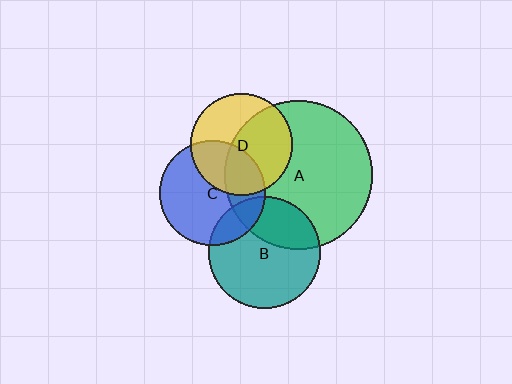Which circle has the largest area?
Circle A (green).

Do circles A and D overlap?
Yes.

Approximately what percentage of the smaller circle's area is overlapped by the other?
Approximately 55%.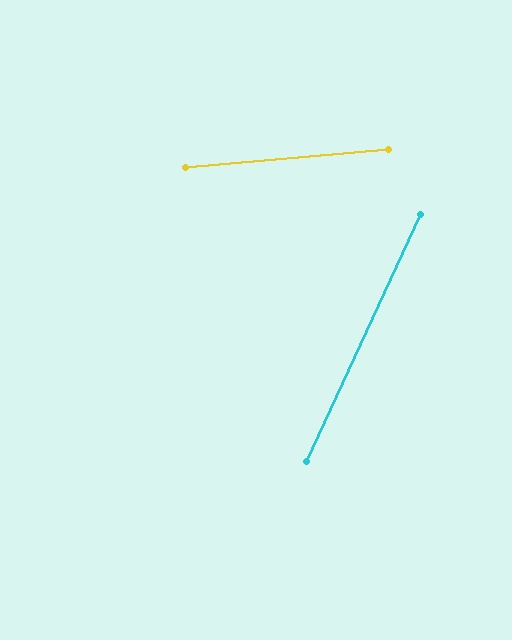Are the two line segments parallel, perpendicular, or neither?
Neither parallel nor perpendicular — they differ by about 60°.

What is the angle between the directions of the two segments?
Approximately 60 degrees.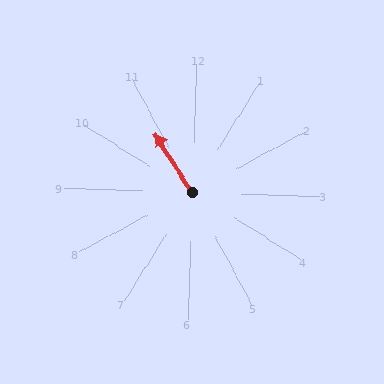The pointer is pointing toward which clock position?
Roughly 11 o'clock.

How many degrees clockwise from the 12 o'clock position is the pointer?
Approximately 326 degrees.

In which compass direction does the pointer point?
Northwest.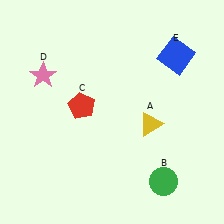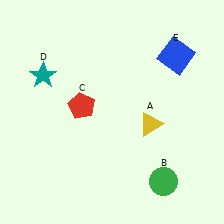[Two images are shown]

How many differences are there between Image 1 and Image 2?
There is 1 difference between the two images.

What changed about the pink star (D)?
In Image 1, D is pink. In Image 2, it changed to teal.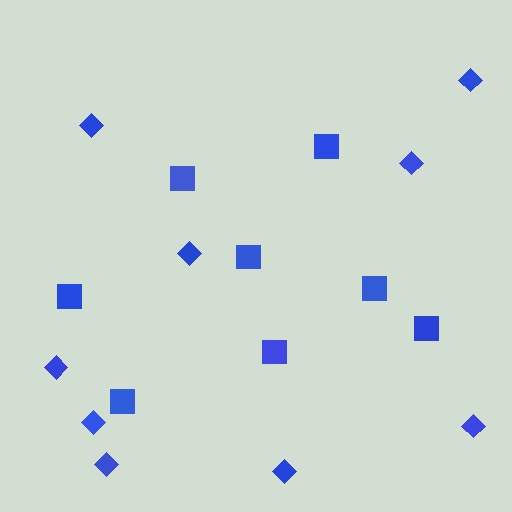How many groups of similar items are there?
There are 2 groups: one group of diamonds (9) and one group of squares (8).